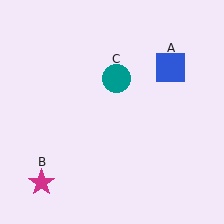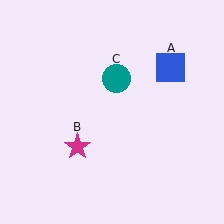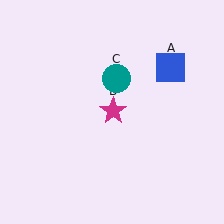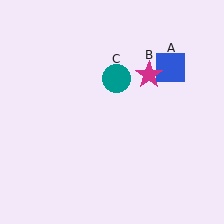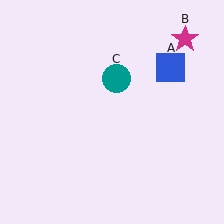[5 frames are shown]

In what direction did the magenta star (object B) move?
The magenta star (object B) moved up and to the right.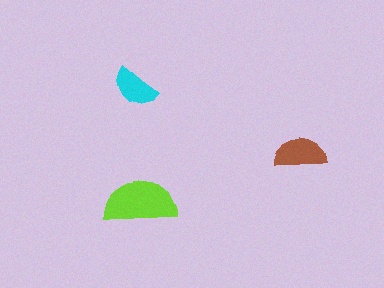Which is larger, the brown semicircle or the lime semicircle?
The lime one.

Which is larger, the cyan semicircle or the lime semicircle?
The lime one.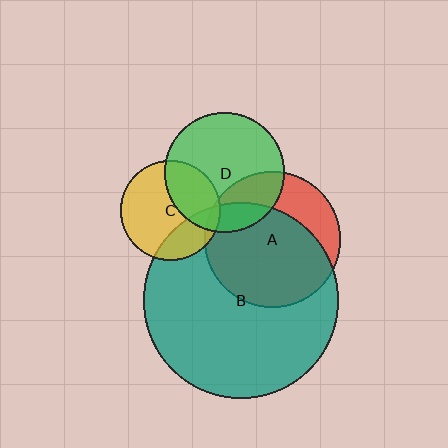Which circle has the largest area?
Circle B (teal).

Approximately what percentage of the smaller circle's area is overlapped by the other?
Approximately 15%.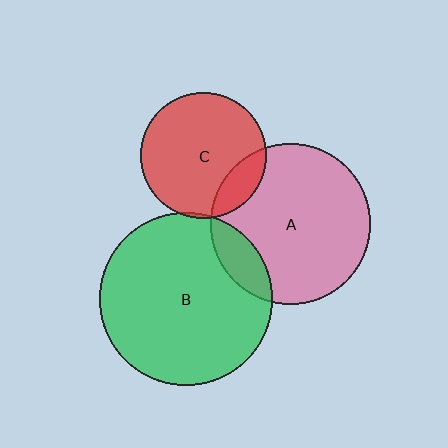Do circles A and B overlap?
Yes.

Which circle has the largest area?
Circle B (green).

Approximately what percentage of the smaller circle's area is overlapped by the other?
Approximately 15%.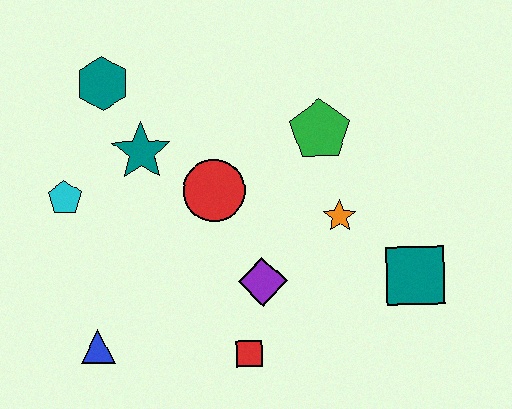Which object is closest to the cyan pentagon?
The teal star is closest to the cyan pentagon.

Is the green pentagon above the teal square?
Yes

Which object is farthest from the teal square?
The teal hexagon is farthest from the teal square.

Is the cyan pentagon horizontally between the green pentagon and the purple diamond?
No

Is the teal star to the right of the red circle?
No